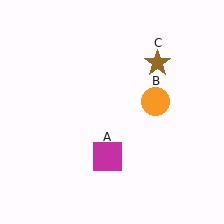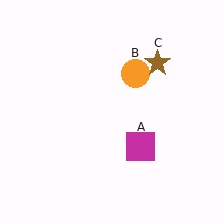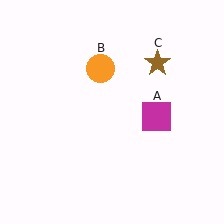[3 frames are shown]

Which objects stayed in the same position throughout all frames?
Brown star (object C) remained stationary.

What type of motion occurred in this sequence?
The magenta square (object A), orange circle (object B) rotated counterclockwise around the center of the scene.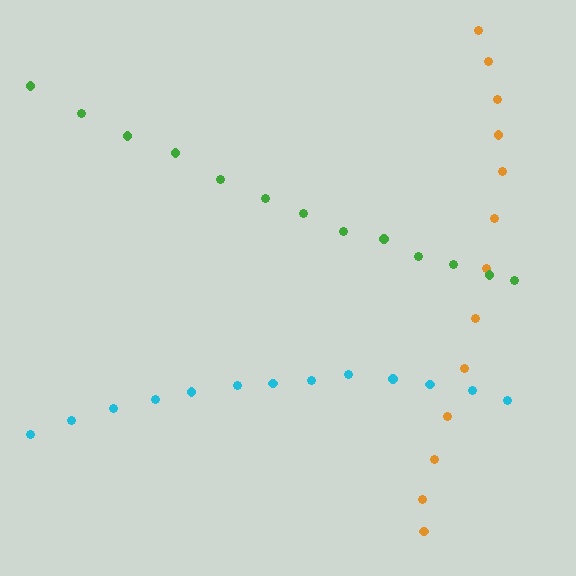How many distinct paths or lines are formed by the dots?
There are 3 distinct paths.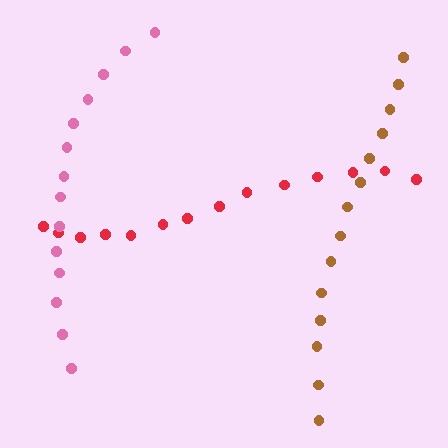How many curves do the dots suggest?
There are 3 distinct paths.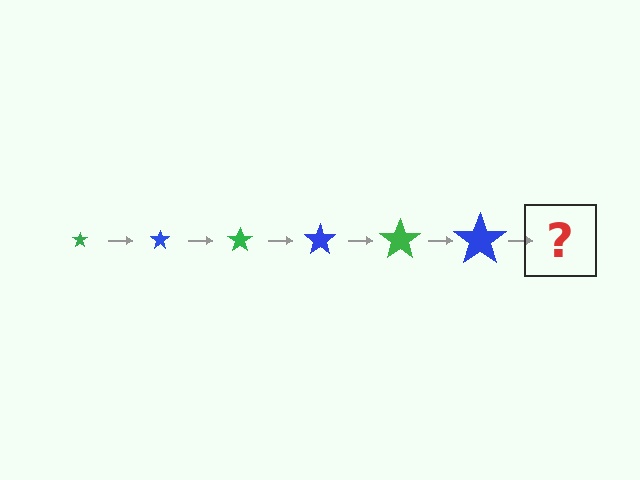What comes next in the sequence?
The next element should be a green star, larger than the previous one.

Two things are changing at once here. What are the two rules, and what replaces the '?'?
The two rules are that the star grows larger each step and the color cycles through green and blue. The '?' should be a green star, larger than the previous one.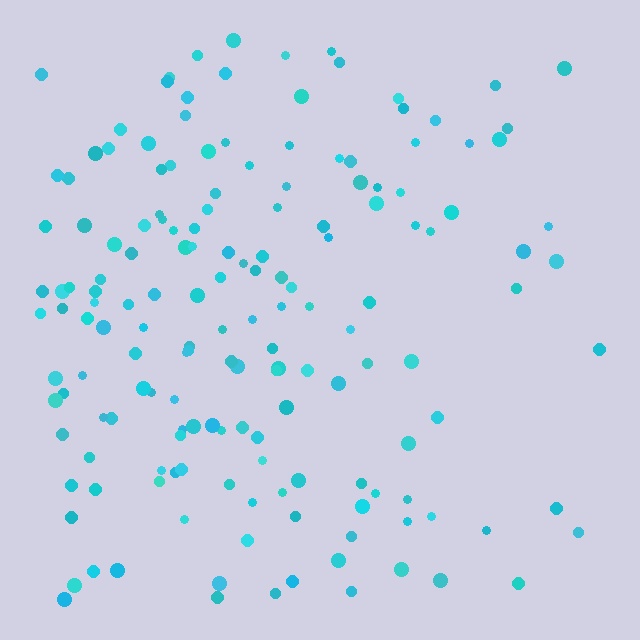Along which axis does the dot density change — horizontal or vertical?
Horizontal.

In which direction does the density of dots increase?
From right to left, with the left side densest.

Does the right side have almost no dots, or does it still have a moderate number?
Still a moderate number, just noticeably fewer than the left.